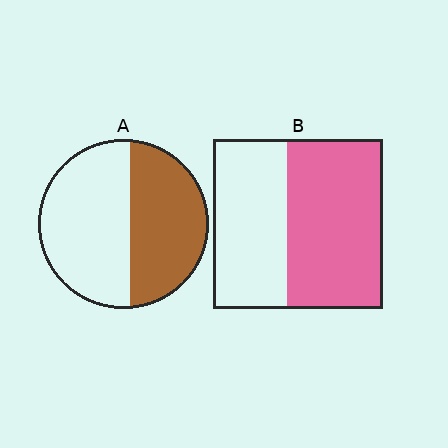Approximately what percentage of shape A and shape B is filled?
A is approximately 45% and B is approximately 55%.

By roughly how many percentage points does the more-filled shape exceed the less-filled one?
By roughly 10 percentage points (B over A).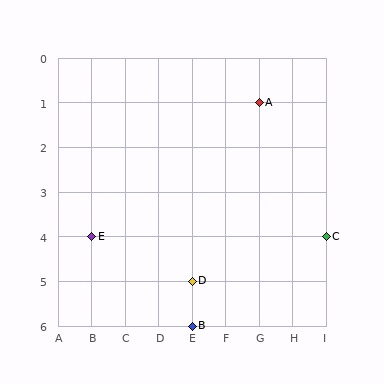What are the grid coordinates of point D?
Point D is at grid coordinates (E, 5).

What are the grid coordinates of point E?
Point E is at grid coordinates (B, 4).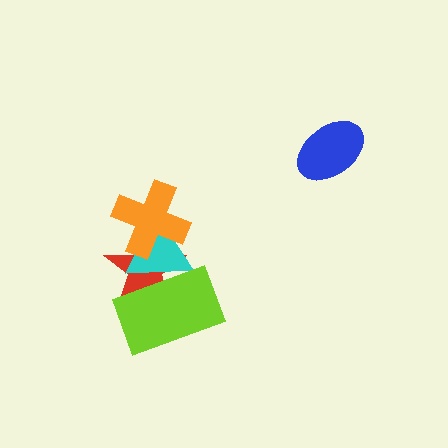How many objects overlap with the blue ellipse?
0 objects overlap with the blue ellipse.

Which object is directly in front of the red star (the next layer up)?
The cyan triangle is directly in front of the red star.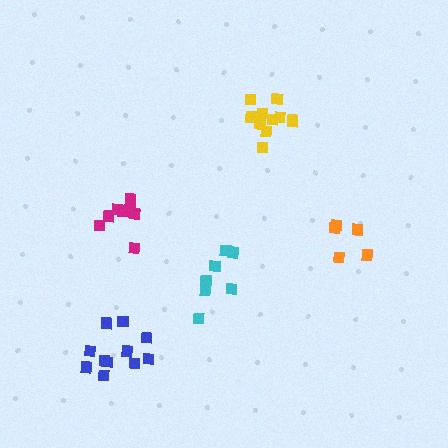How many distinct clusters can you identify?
There are 5 distinct clusters.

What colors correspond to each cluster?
The clusters are colored: cyan, orange, blue, yellow, magenta.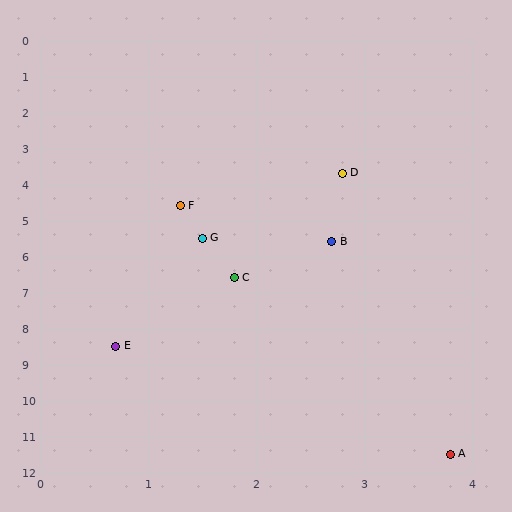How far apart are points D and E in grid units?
Points D and E are about 5.2 grid units apart.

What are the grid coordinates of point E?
Point E is at approximately (0.7, 8.5).